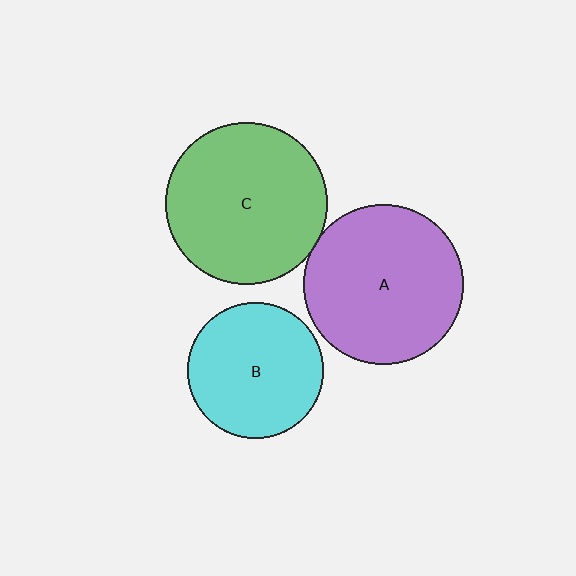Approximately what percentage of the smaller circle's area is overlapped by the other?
Approximately 5%.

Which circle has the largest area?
Circle C (green).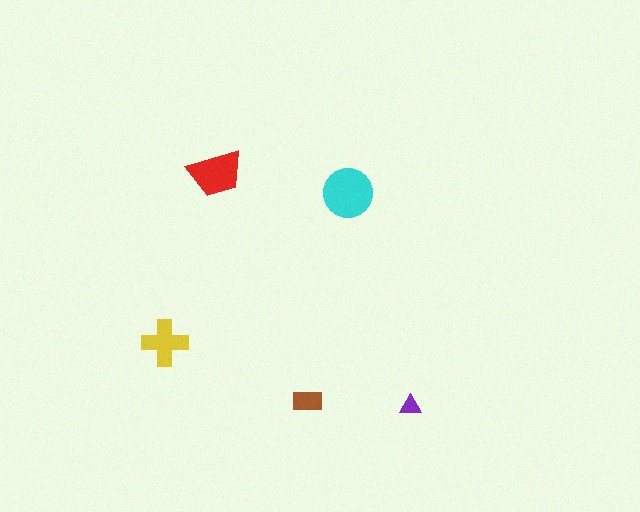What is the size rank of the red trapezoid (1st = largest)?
2nd.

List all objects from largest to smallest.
The cyan circle, the red trapezoid, the yellow cross, the brown rectangle, the purple triangle.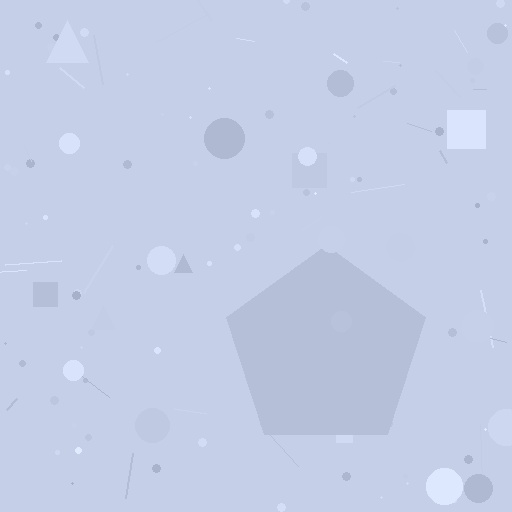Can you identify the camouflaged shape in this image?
The camouflaged shape is a pentagon.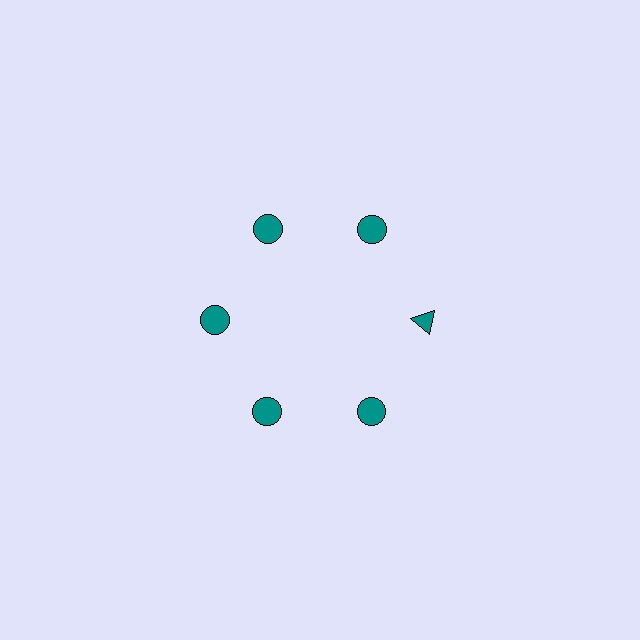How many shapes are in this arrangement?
There are 6 shapes arranged in a ring pattern.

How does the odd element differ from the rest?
It has a different shape: triangle instead of circle.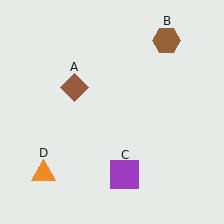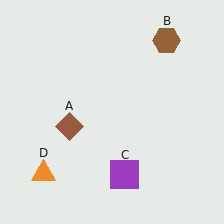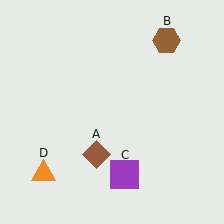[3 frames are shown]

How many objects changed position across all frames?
1 object changed position: brown diamond (object A).